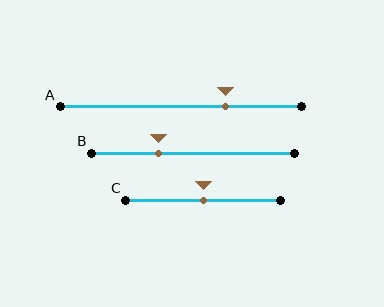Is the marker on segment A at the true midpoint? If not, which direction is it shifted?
No, the marker on segment A is shifted to the right by about 18% of the segment length.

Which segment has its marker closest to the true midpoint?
Segment C has its marker closest to the true midpoint.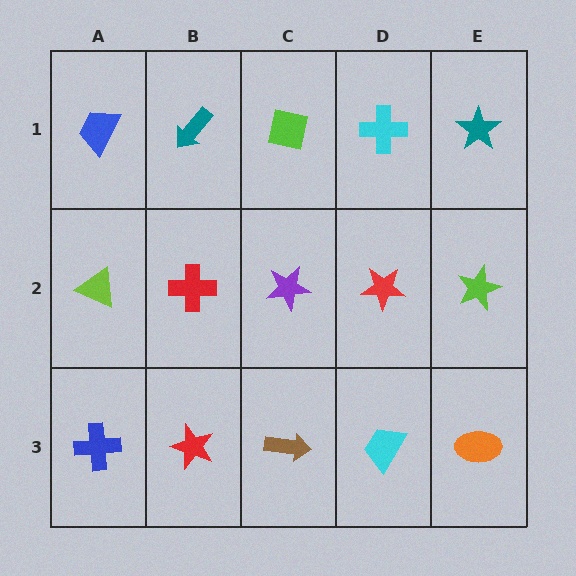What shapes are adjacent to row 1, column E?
A lime star (row 2, column E), a cyan cross (row 1, column D).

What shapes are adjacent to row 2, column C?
A lime square (row 1, column C), a brown arrow (row 3, column C), a red cross (row 2, column B), a red star (row 2, column D).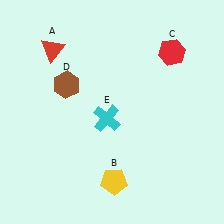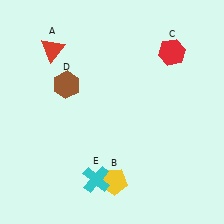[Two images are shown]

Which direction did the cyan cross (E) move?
The cyan cross (E) moved down.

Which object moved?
The cyan cross (E) moved down.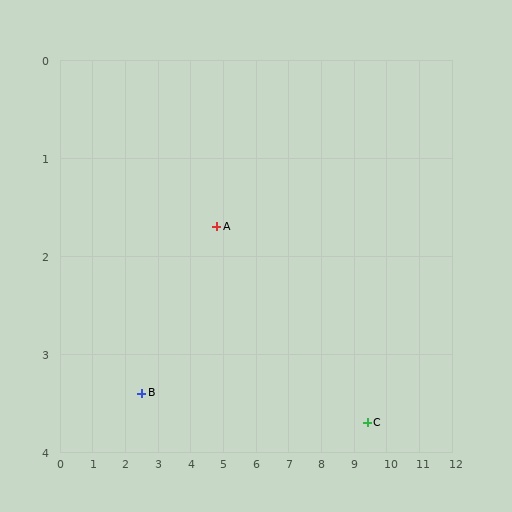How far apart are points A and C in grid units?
Points A and C are about 5.0 grid units apart.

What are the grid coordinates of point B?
Point B is at approximately (2.5, 3.4).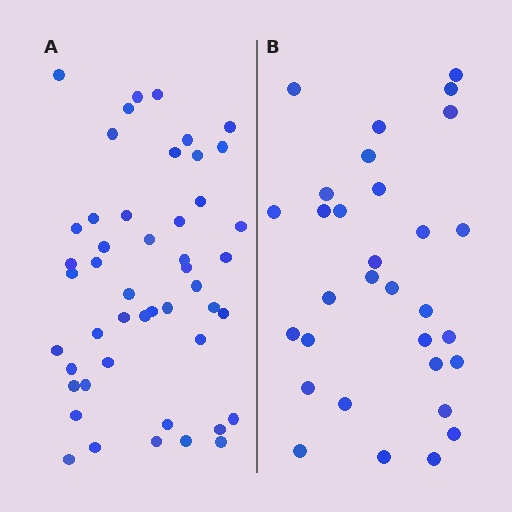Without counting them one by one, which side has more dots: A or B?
Region A (the left region) has more dots.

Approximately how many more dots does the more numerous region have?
Region A has approximately 15 more dots than region B.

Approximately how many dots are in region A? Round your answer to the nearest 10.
About 50 dots. (The exact count is 48, which rounds to 50.)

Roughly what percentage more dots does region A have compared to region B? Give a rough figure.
About 55% more.